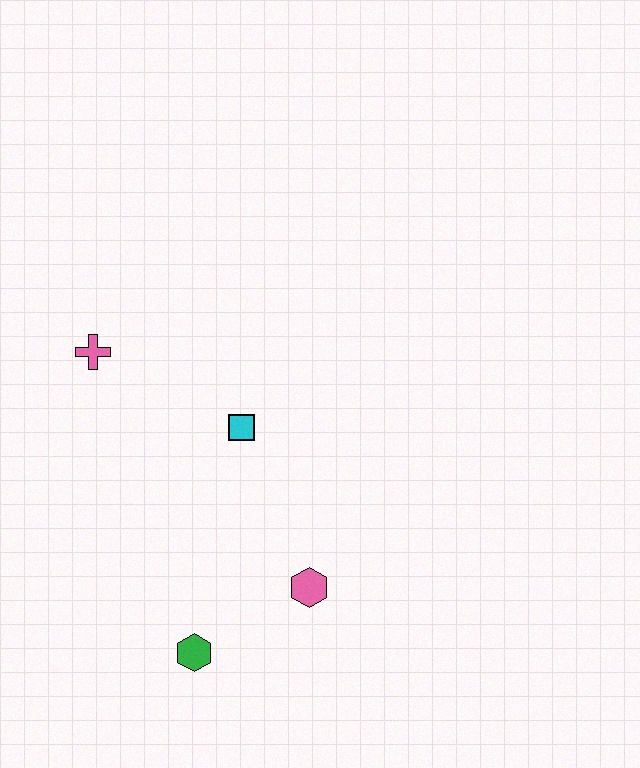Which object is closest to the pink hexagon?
The green hexagon is closest to the pink hexagon.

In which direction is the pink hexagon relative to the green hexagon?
The pink hexagon is to the right of the green hexagon.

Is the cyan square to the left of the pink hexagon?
Yes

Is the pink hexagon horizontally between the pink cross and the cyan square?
No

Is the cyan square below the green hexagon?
No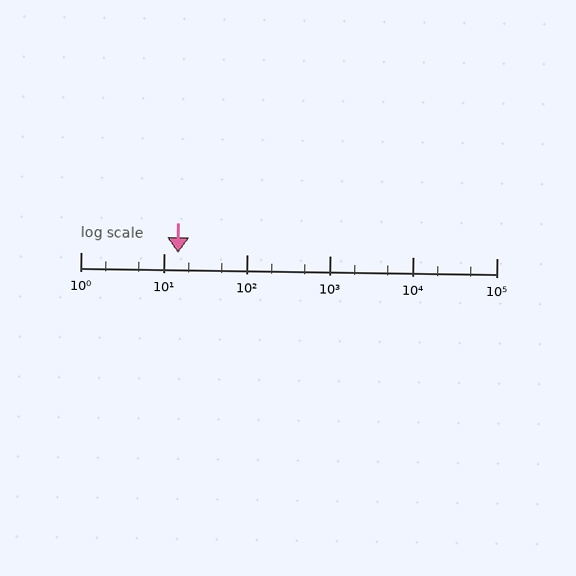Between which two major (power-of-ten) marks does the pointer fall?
The pointer is between 10 and 100.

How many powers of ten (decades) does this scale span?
The scale spans 5 decades, from 1 to 100000.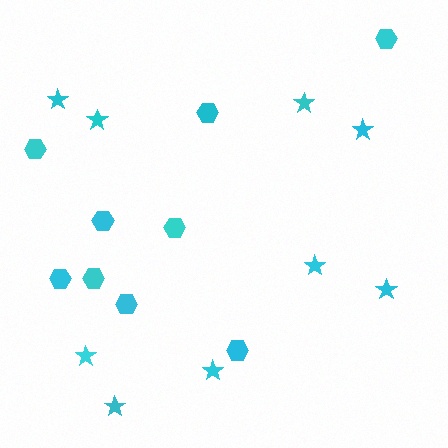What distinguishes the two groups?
There are 2 groups: one group of stars (9) and one group of hexagons (9).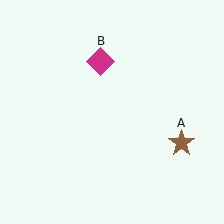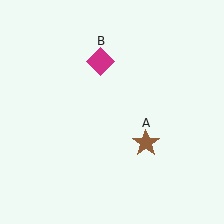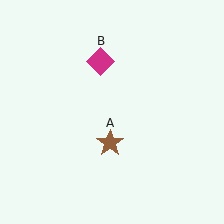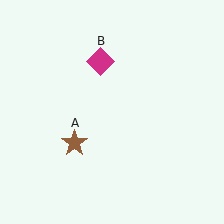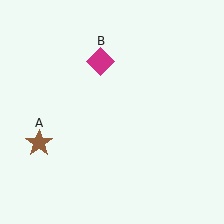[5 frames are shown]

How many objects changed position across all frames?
1 object changed position: brown star (object A).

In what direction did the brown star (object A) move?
The brown star (object A) moved left.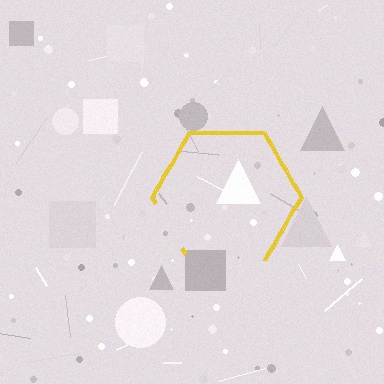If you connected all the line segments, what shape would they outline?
They would outline a hexagon.